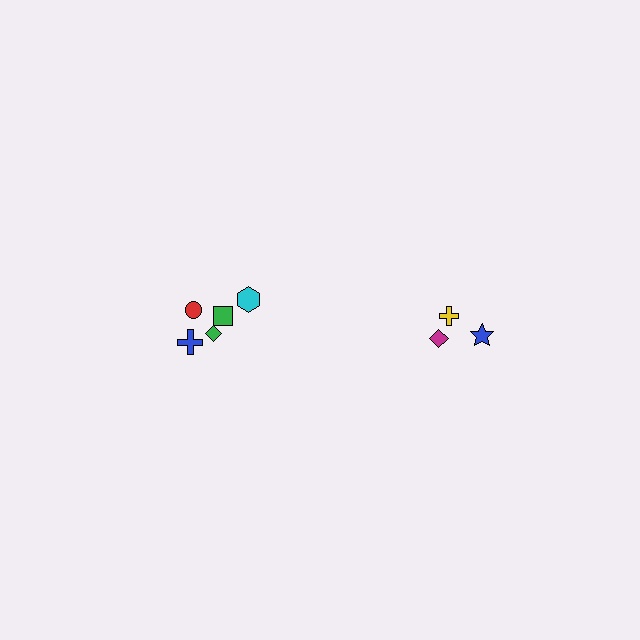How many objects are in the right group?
There are 3 objects.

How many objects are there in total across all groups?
There are 8 objects.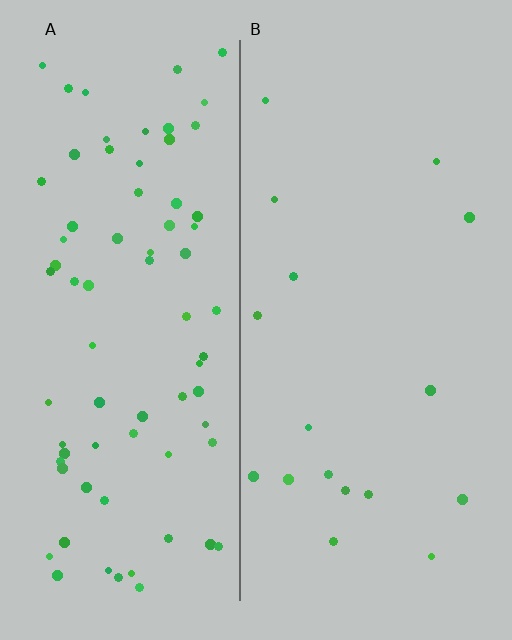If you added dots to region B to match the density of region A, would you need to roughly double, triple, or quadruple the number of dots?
Approximately quadruple.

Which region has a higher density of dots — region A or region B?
A (the left).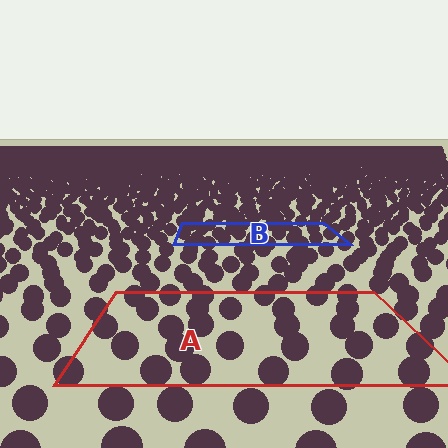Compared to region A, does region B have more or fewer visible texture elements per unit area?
Region B has more texture elements per unit area — they are packed more densely because it is farther away.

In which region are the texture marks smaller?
The texture marks are smaller in region B, because it is farther away.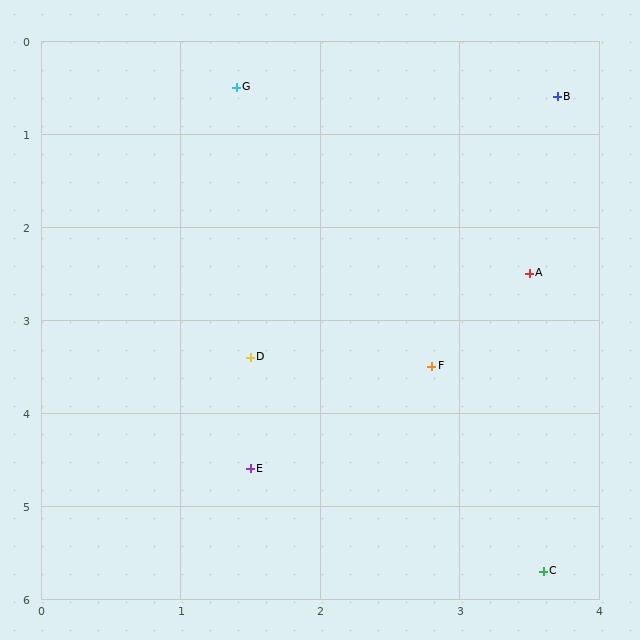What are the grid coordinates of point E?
Point E is at approximately (1.5, 4.6).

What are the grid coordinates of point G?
Point G is at approximately (1.4, 0.5).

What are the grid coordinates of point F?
Point F is at approximately (2.8, 3.5).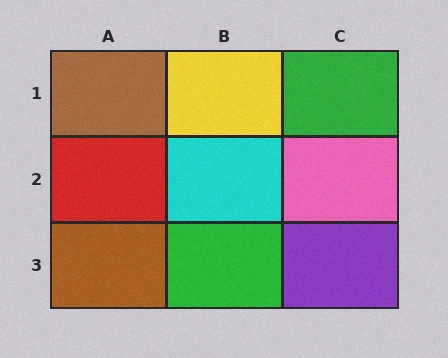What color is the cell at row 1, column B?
Yellow.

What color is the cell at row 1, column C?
Green.